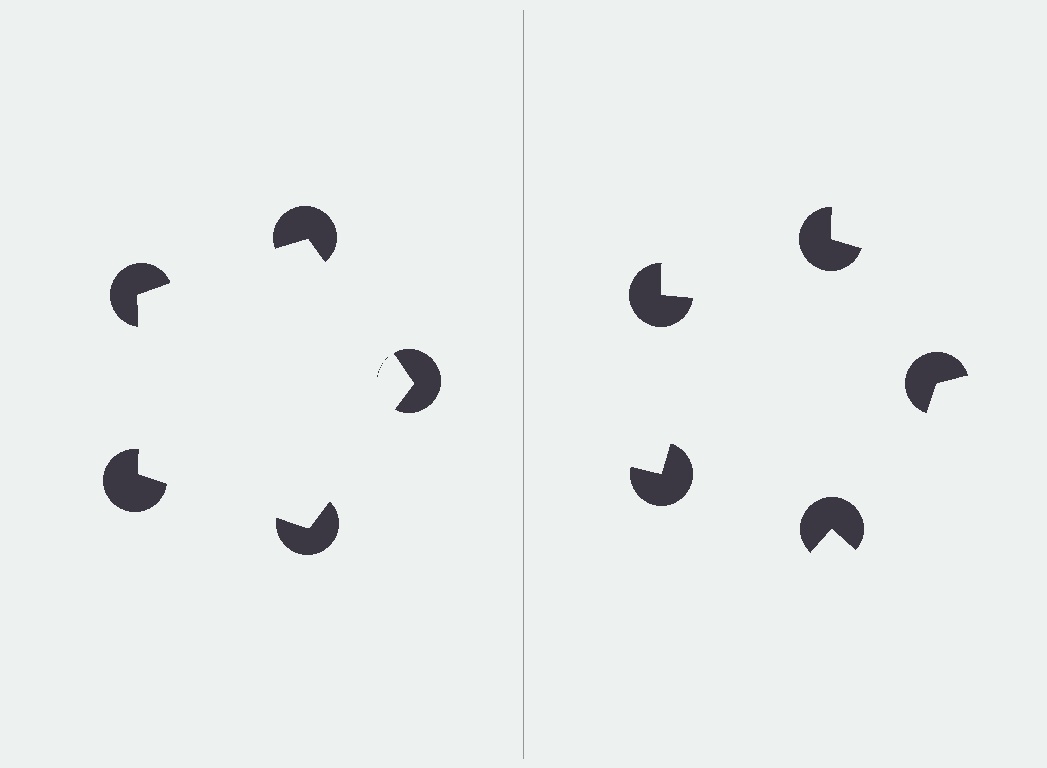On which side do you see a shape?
An illusory pentagon appears on the left side. On the right side the wedge cuts are rotated, so no coherent shape forms.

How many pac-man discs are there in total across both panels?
10 — 5 on each side.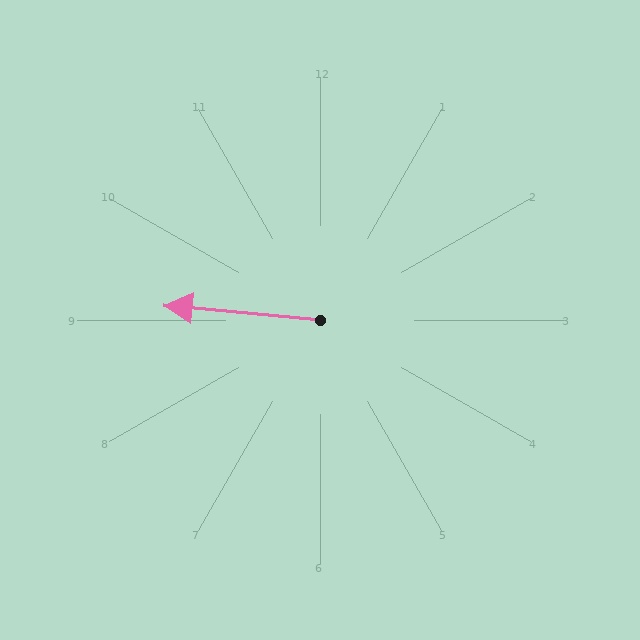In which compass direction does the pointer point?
West.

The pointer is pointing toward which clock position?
Roughly 9 o'clock.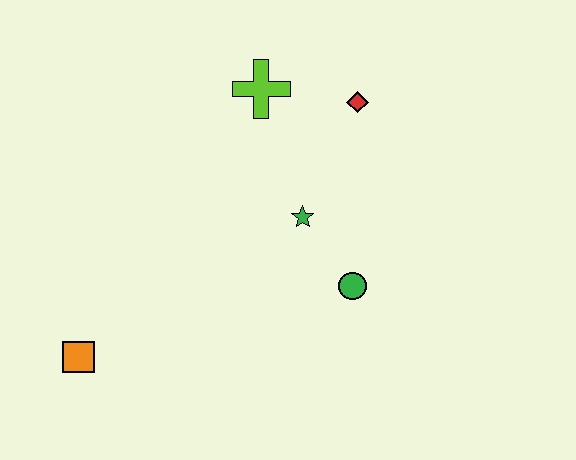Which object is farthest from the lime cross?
The orange square is farthest from the lime cross.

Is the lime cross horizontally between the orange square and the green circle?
Yes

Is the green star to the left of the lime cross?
No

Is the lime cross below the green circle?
No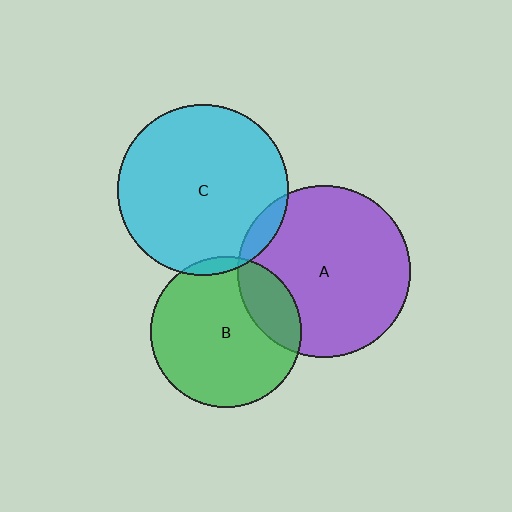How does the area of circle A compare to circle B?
Approximately 1.3 times.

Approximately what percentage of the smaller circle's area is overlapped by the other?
Approximately 20%.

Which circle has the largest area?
Circle A (purple).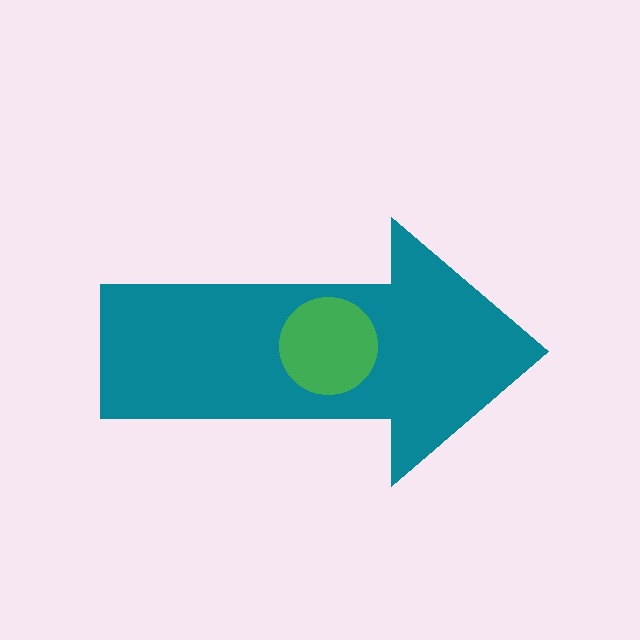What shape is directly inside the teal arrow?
The green circle.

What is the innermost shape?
The green circle.